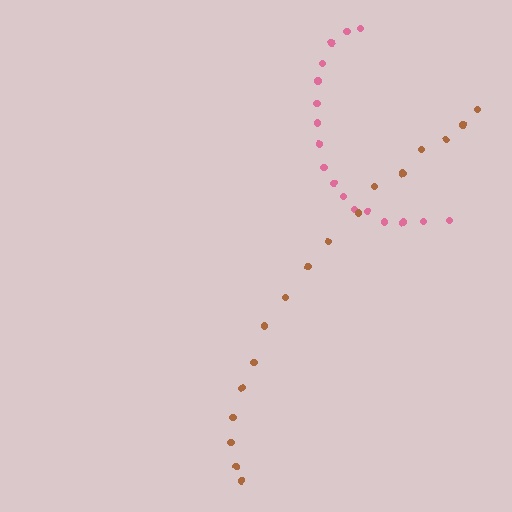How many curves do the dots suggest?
There are 2 distinct paths.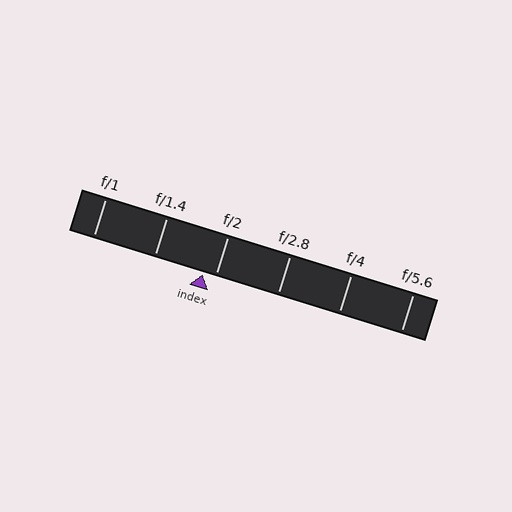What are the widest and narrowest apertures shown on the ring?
The widest aperture shown is f/1 and the narrowest is f/5.6.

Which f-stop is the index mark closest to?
The index mark is closest to f/2.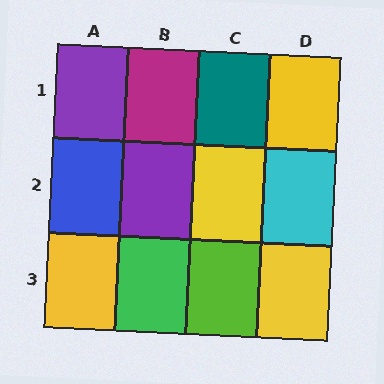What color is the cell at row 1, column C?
Teal.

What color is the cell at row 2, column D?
Cyan.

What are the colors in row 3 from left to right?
Yellow, green, lime, yellow.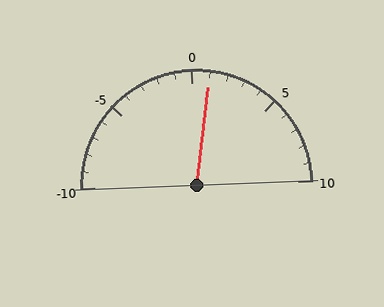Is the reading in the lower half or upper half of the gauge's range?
The reading is in the upper half of the range (-10 to 10).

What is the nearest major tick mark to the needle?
The nearest major tick mark is 0.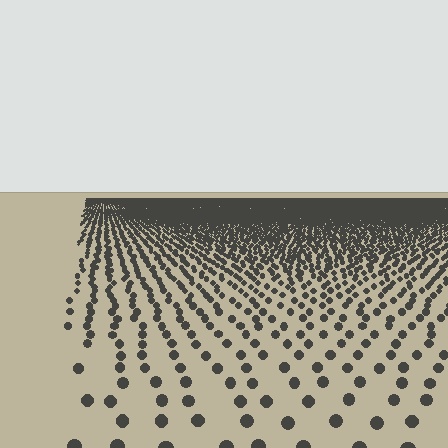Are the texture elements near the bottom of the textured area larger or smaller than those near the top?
Larger. Near the bottom, elements are closer to the viewer and appear at a bigger on-screen size.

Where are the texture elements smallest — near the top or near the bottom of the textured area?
Near the top.